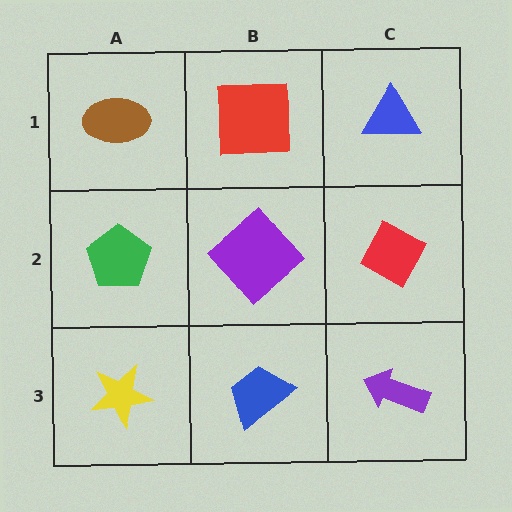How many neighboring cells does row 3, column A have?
2.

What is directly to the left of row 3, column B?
A yellow star.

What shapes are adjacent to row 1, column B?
A purple diamond (row 2, column B), a brown ellipse (row 1, column A), a blue triangle (row 1, column C).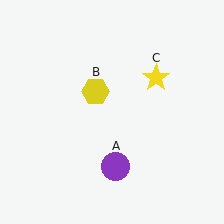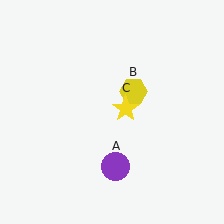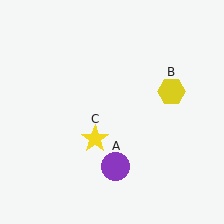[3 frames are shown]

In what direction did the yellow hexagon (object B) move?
The yellow hexagon (object B) moved right.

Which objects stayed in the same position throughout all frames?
Purple circle (object A) remained stationary.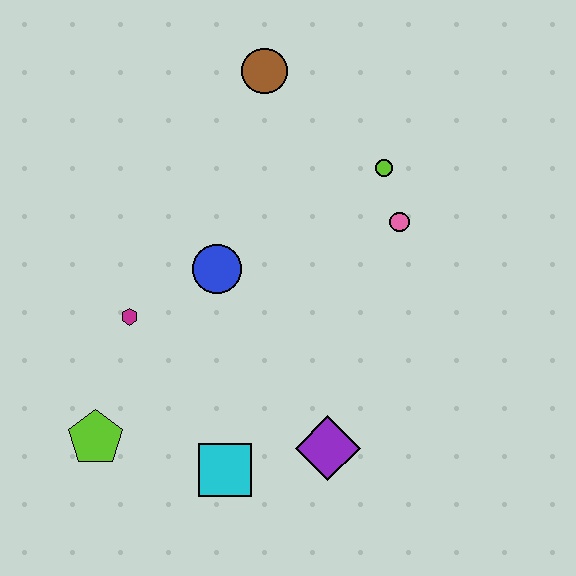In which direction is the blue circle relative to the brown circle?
The blue circle is below the brown circle.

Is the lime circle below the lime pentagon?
No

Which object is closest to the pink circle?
The lime circle is closest to the pink circle.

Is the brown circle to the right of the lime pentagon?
Yes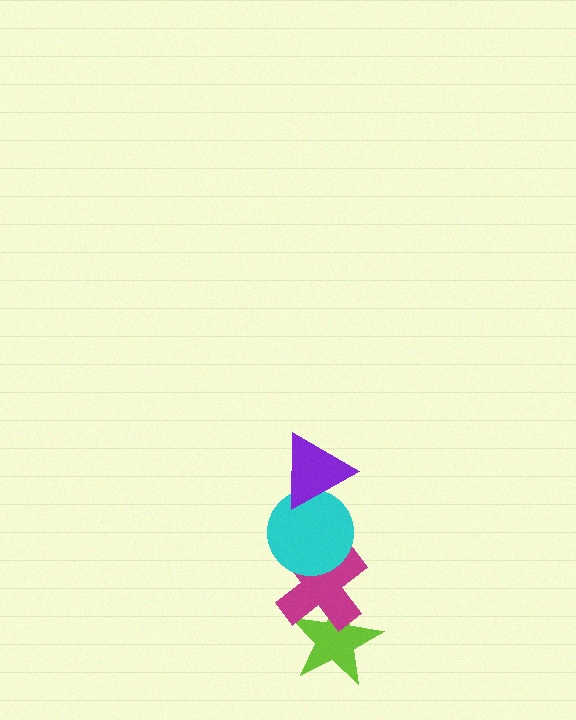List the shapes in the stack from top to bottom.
From top to bottom: the purple triangle, the cyan circle, the magenta cross, the lime star.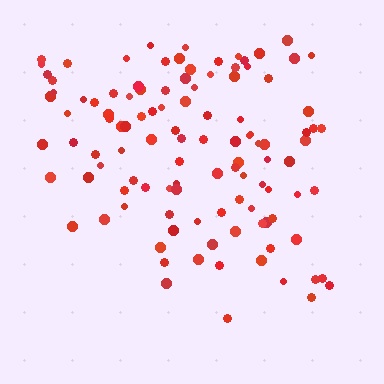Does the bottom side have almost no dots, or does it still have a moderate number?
Still a moderate number, just noticeably fewer than the top.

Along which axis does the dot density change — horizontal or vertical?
Vertical.